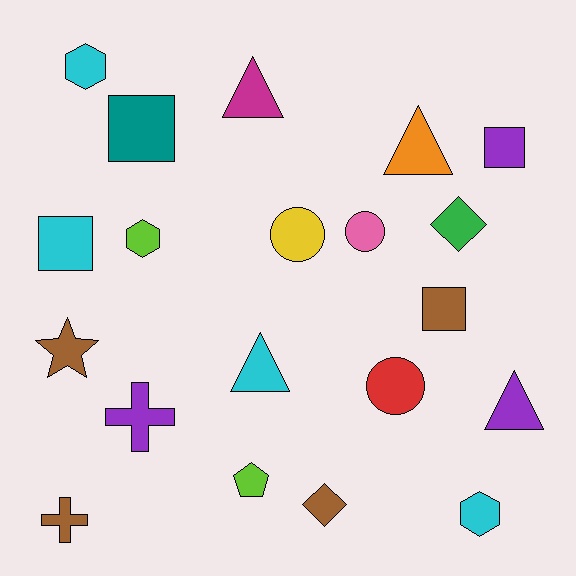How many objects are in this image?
There are 20 objects.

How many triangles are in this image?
There are 4 triangles.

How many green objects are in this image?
There is 1 green object.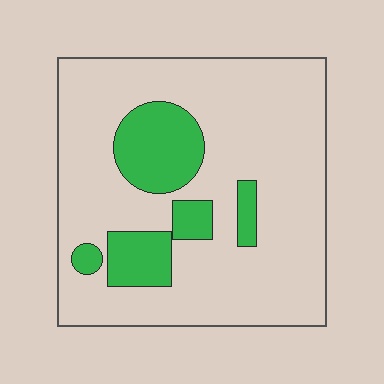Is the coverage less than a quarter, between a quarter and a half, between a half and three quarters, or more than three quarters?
Less than a quarter.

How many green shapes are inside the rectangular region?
5.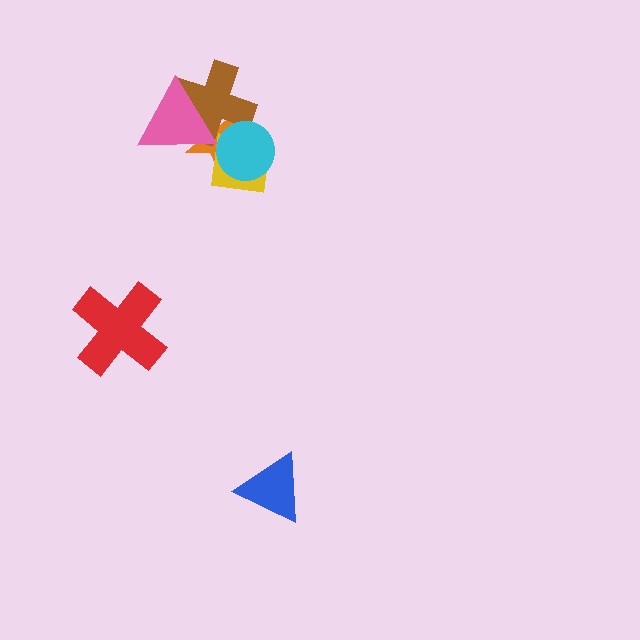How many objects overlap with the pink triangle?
2 objects overlap with the pink triangle.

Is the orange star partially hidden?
Yes, it is partially covered by another shape.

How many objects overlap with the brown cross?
4 objects overlap with the brown cross.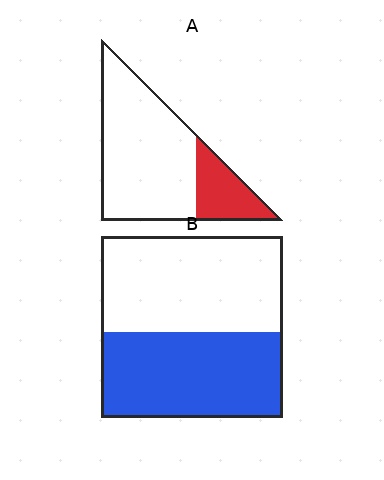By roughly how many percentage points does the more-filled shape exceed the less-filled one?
By roughly 25 percentage points (B over A).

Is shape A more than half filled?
No.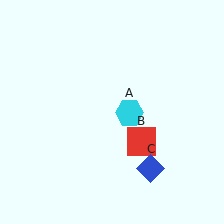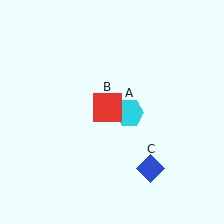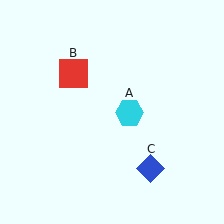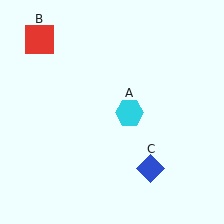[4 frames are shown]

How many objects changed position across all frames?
1 object changed position: red square (object B).